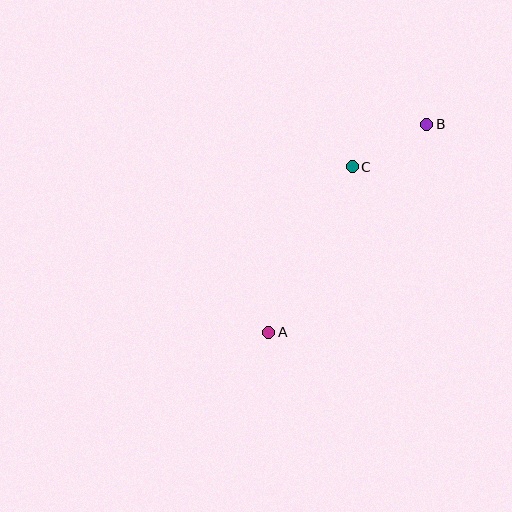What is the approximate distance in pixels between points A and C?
The distance between A and C is approximately 185 pixels.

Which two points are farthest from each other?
Points A and B are farthest from each other.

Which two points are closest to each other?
Points B and C are closest to each other.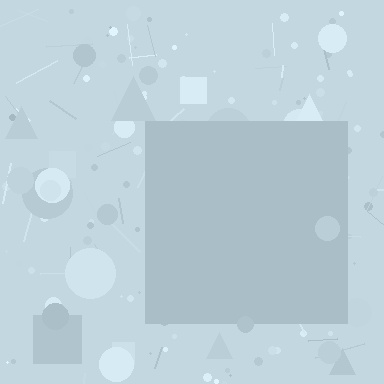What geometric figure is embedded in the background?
A square is embedded in the background.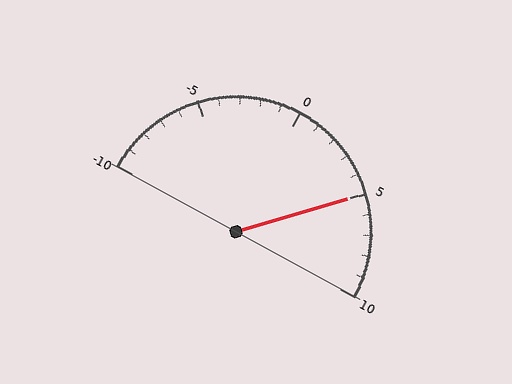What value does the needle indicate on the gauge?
The needle indicates approximately 5.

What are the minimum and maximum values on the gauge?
The gauge ranges from -10 to 10.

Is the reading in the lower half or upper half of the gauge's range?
The reading is in the upper half of the range (-10 to 10).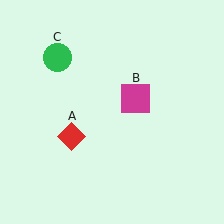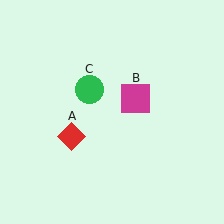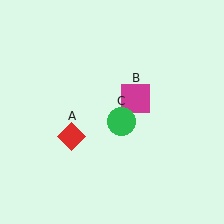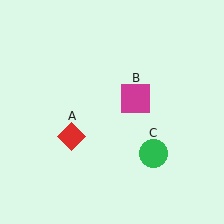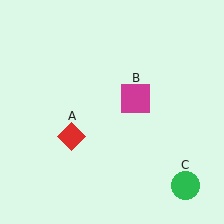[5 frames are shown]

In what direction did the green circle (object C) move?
The green circle (object C) moved down and to the right.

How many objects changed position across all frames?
1 object changed position: green circle (object C).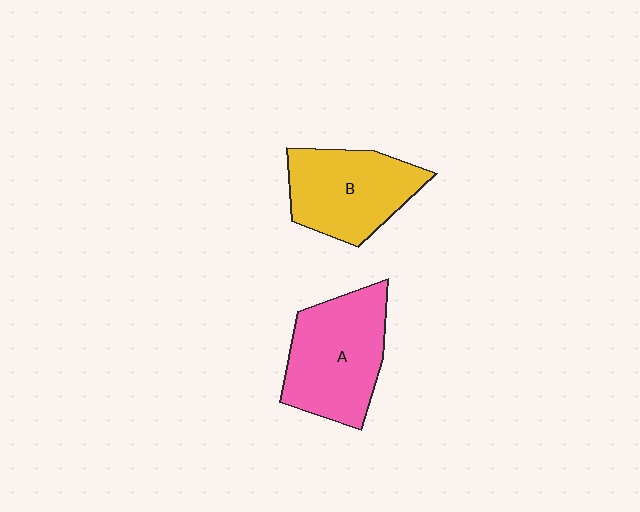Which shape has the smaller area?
Shape B (yellow).